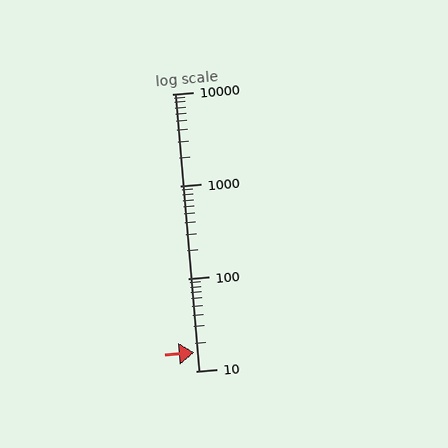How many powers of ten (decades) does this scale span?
The scale spans 3 decades, from 10 to 10000.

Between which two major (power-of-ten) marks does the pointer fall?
The pointer is between 10 and 100.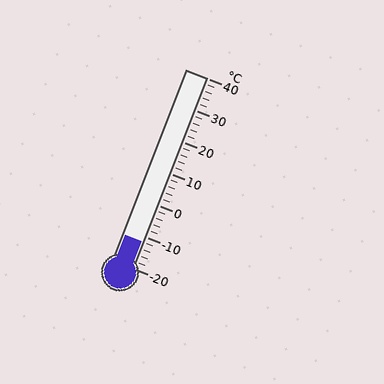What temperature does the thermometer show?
The thermometer shows approximately -12°C.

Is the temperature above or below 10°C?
The temperature is below 10°C.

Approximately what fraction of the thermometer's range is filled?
The thermometer is filled to approximately 15% of its range.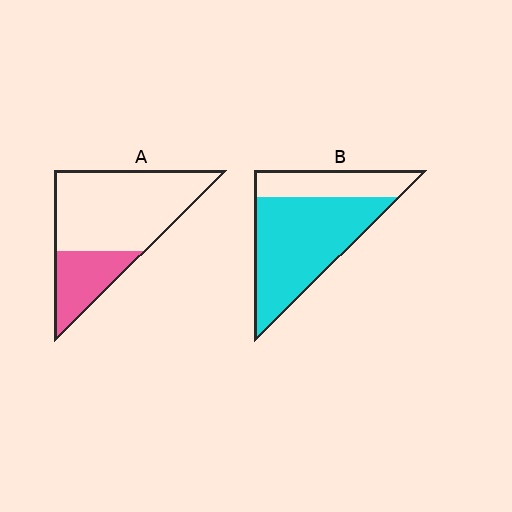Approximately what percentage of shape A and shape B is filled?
A is approximately 30% and B is approximately 70%.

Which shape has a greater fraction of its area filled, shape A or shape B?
Shape B.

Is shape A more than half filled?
No.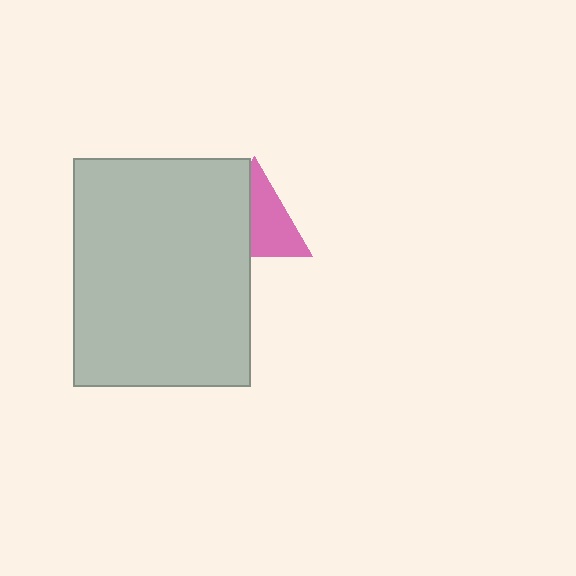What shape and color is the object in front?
The object in front is a light gray rectangle.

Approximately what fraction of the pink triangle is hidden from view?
Roughly 45% of the pink triangle is hidden behind the light gray rectangle.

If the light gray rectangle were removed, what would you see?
You would see the complete pink triangle.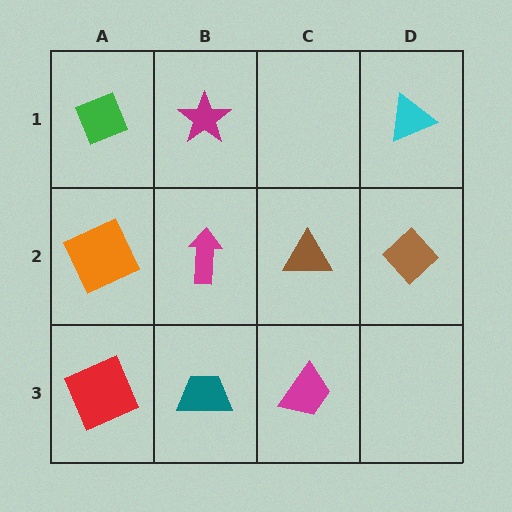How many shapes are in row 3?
3 shapes.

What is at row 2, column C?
A brown triangle.